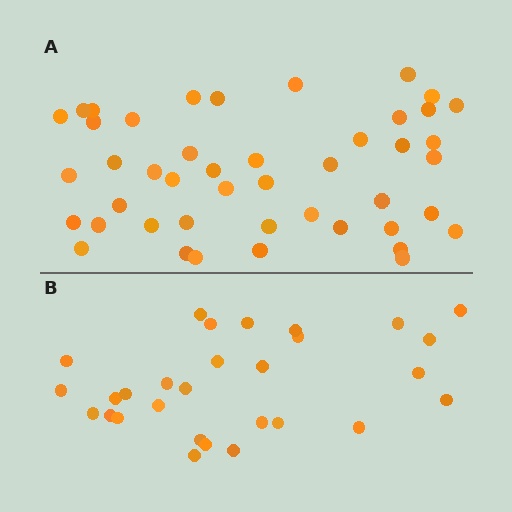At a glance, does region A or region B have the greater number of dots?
Region A (the top region) has more dots.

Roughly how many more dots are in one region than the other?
Region A has approximately 15 more dots than region B.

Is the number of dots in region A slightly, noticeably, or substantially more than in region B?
Region A has substantially more. The ratio is roughly 1.6 to 1.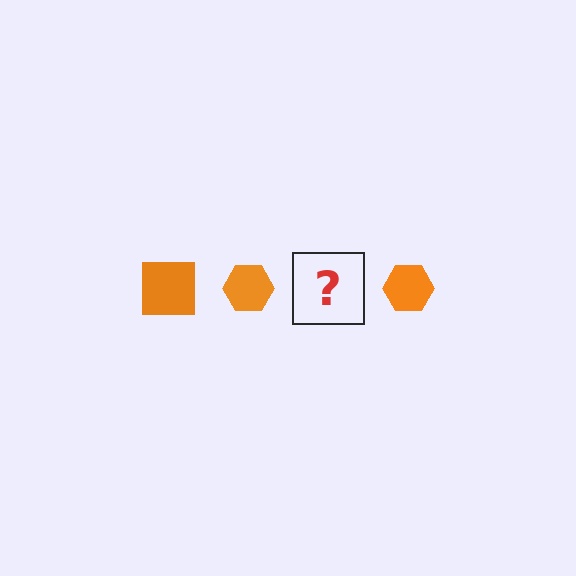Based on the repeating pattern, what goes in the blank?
The blank should be an orange square.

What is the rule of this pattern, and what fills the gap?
The rule is that the pattern cycles through square, hexagon shapes in orange. The gap should be filled with an orange square.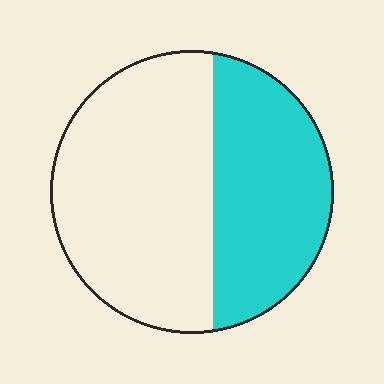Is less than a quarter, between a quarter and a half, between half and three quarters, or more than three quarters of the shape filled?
Between a quarter and a half.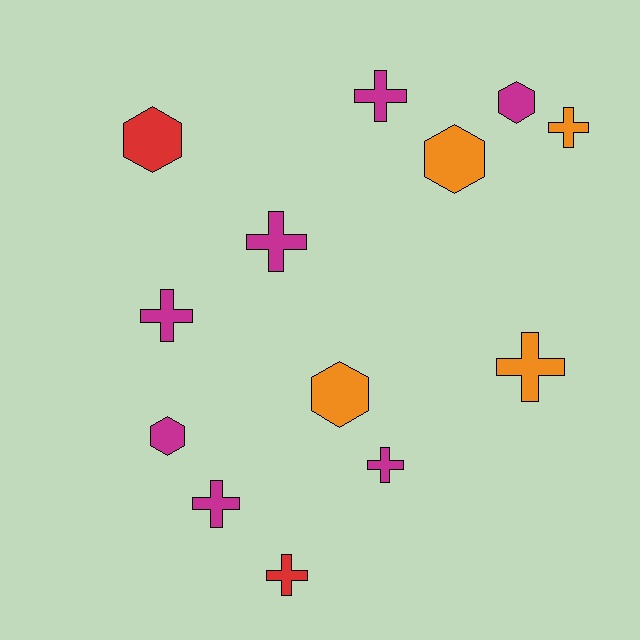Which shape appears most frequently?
Cross, with 8 objects.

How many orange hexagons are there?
There are 2 orange hexagons.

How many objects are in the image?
There are 13 objects.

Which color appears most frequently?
Magenta, with 7 objects.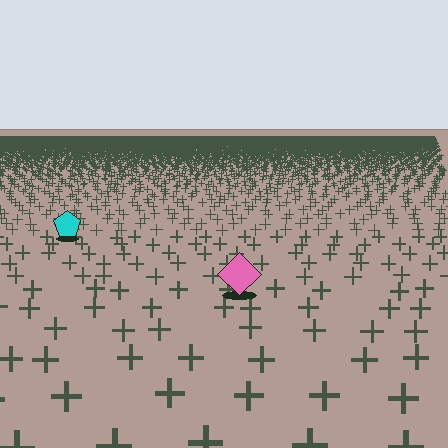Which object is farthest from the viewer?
The cyan pentagon is farthest from the viewer. It appears smaller and the ground texture around it is denser.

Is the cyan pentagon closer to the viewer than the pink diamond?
No. The pink diamond is closer — you can tell from the texture gradient: the ground texture is coarser near it.